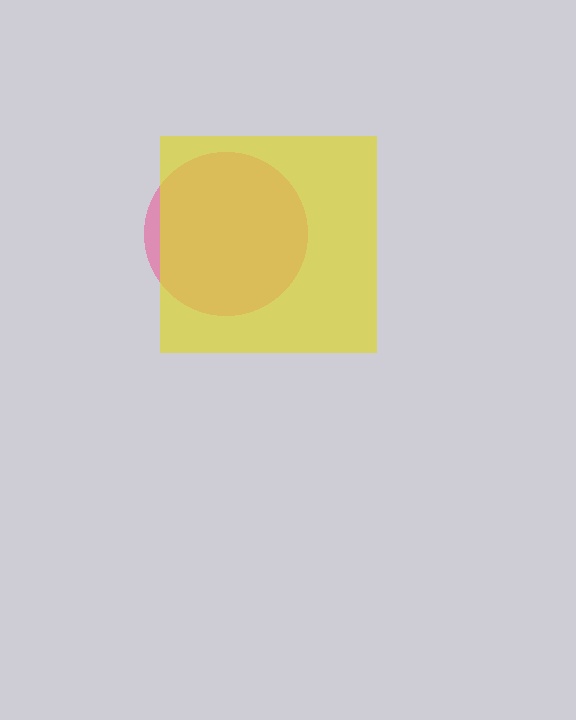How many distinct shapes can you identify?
There are 2 distinct shapes: a pink circle, a yellow square.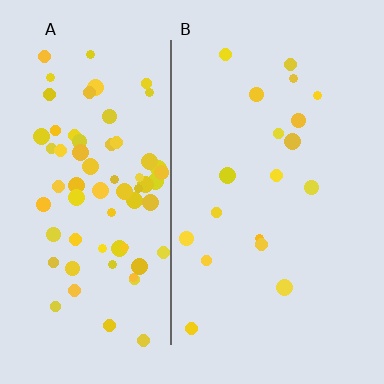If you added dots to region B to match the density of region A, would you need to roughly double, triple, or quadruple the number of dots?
Approximately quadruple.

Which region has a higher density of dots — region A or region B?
A (the left).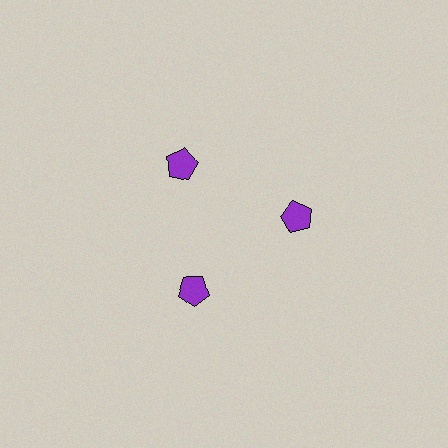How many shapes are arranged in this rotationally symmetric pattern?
There are 3 shapes, arranged in 3 groups of 1.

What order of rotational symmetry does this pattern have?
This pattern has 3-fold rotational symmetry.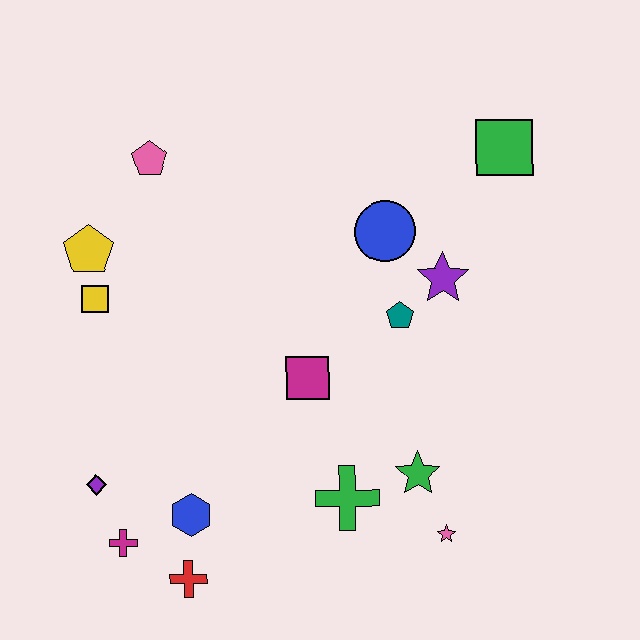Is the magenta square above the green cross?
Yes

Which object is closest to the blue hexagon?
The red cross is closest to the blue hexagon.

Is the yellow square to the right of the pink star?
No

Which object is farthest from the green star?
The pink pentagon is farthest from the green star.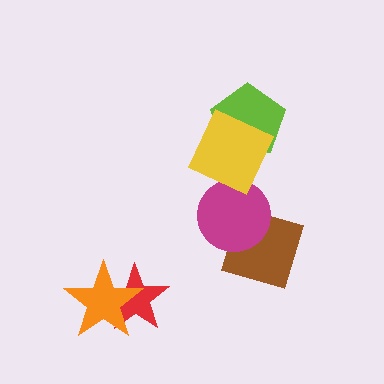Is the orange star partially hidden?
No, no other shape covers it.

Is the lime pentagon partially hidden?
Yes, it is partially covered by another shape.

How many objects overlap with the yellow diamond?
2 objects overlap with the yellow diamond.